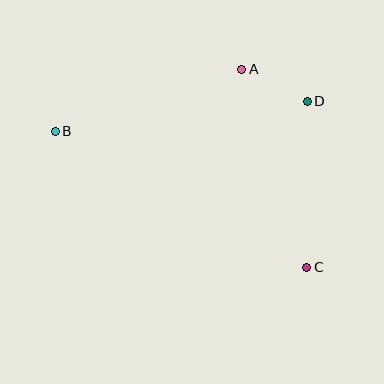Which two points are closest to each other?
Points A and D are closest to each other.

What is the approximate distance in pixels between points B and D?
The distance between B and D is approximately 254 pixels.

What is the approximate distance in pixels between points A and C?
The distance between A and C is approximately 209 pixels.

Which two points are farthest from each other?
Points B and C are farthest from each other.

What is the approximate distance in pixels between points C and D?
The distance between C and D is approximately 166 pixels.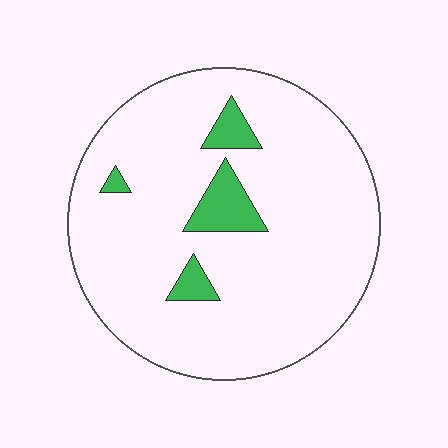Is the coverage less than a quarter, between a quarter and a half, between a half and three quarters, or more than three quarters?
Less than a quarter.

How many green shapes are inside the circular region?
4.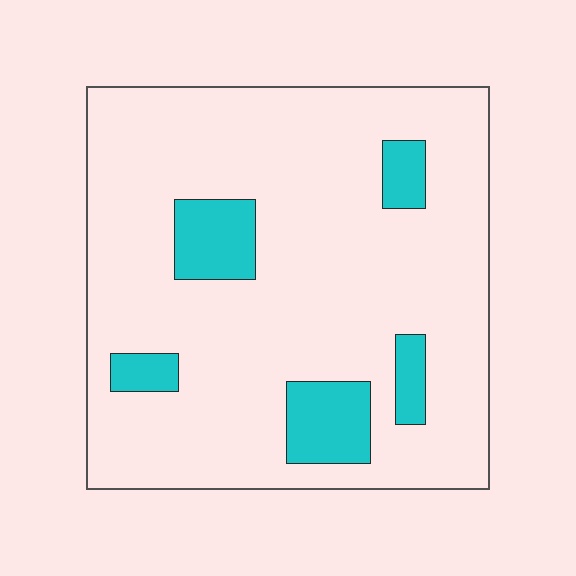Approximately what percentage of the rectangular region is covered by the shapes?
Approximately 15%.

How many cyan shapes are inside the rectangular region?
5.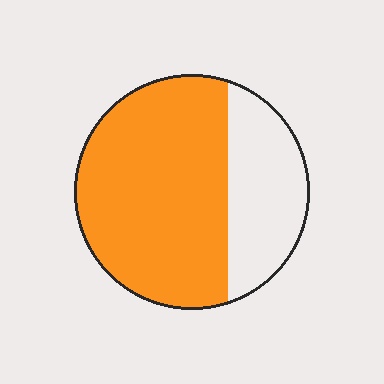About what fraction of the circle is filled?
About two thirds (2/3).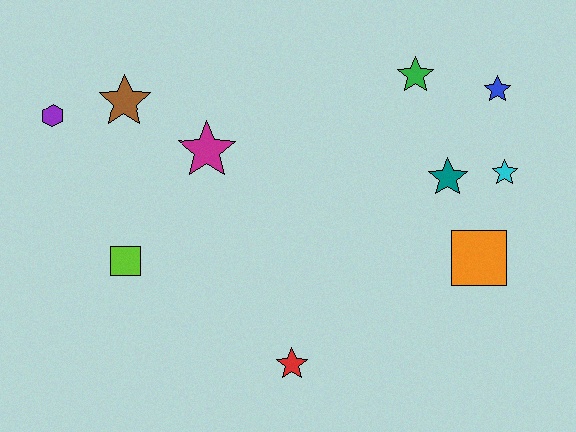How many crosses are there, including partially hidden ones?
There are no crosses.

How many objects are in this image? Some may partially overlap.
There are 10 objects.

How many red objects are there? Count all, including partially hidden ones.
There is 1 red object.